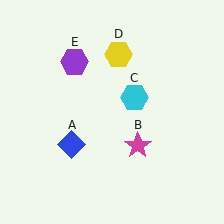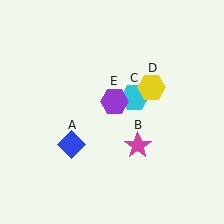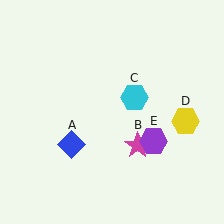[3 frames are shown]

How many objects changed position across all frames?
2 objects changed position: yellow hexagon (object D), purple hexagon (object E).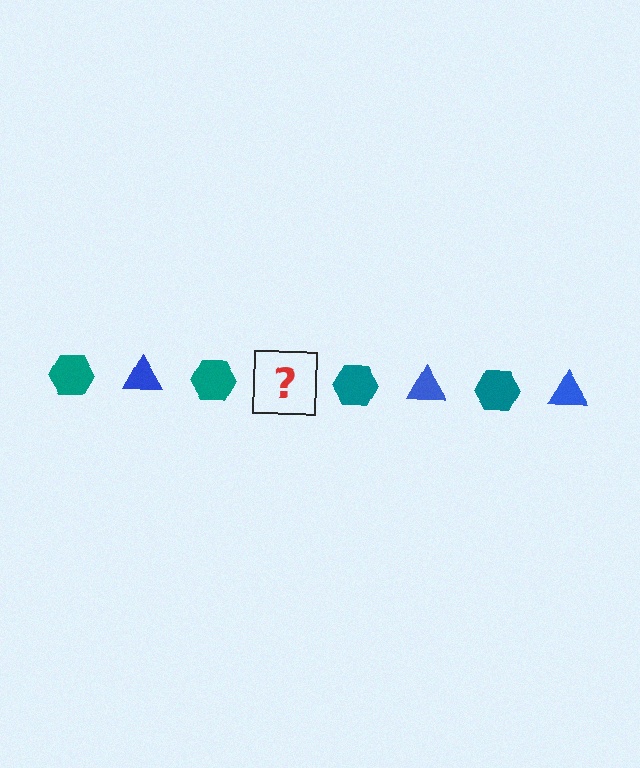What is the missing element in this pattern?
The missing element is a blue triangle.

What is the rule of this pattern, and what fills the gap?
The rule is that the pattern alternates between teal hexagon and blue triangle. The gap should be filled with a blue triangle.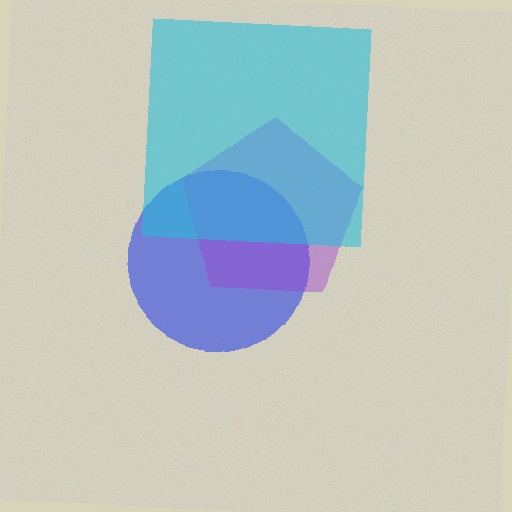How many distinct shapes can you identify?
There are 3 distinct shapes: a blue circle, a purple pentagon, a cyan square.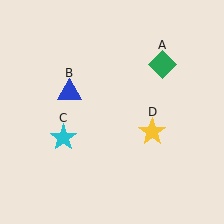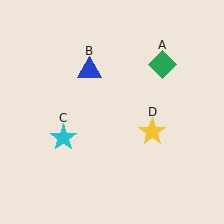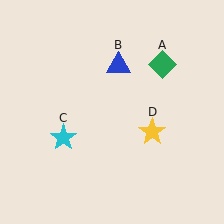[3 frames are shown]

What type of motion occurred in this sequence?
The blue triangle (object B) rotated clockwise around the center of the scene.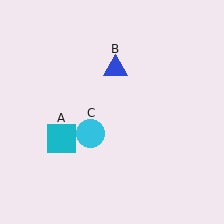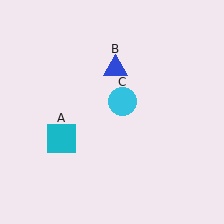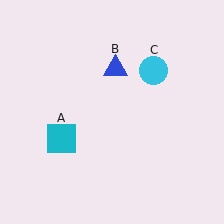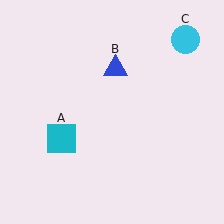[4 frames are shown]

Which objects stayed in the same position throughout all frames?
Cyan square (object A) and blue triangle (object B) remained stationary.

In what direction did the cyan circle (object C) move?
The cyan circle (object C) moved up and to the right.